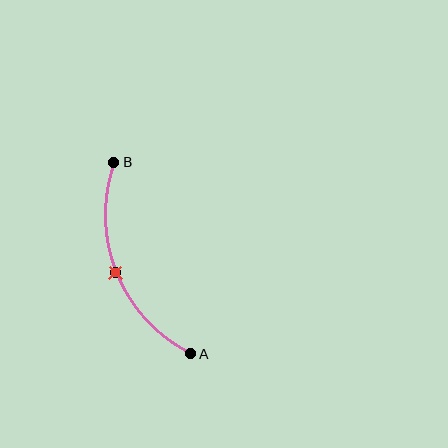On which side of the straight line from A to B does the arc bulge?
The arc bulges to the left of the straight line connecting A and B.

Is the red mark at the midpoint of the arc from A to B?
Yes. The red mark lies on the arc at equal arc-length from both A and B — it is the arc midpoint.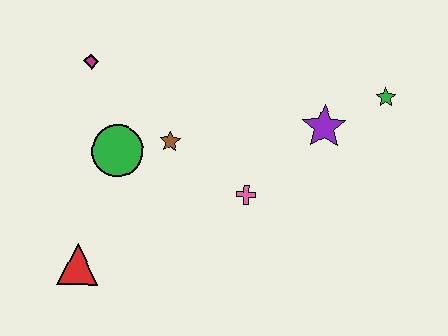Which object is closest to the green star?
The purple star is closest to the green star.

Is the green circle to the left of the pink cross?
Yes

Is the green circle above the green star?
No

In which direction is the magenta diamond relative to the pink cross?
The magenta diamond is to the left of the pink cross.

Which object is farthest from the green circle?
The green star is farthest from the green circle.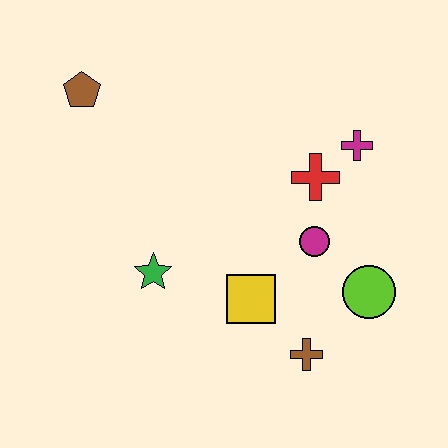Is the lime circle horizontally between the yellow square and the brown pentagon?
No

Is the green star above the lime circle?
Yes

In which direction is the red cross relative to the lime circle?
The red cross is above the lime circle.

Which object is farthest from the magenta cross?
The brown pentagon is farthest from the magenta cross.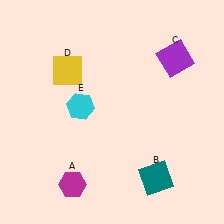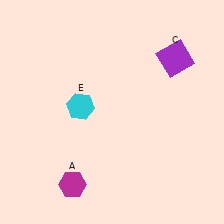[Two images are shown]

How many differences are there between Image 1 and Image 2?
There are 2 differences between the two images.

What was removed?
The yellow square (D), the teal square (B) were removed in Image 2.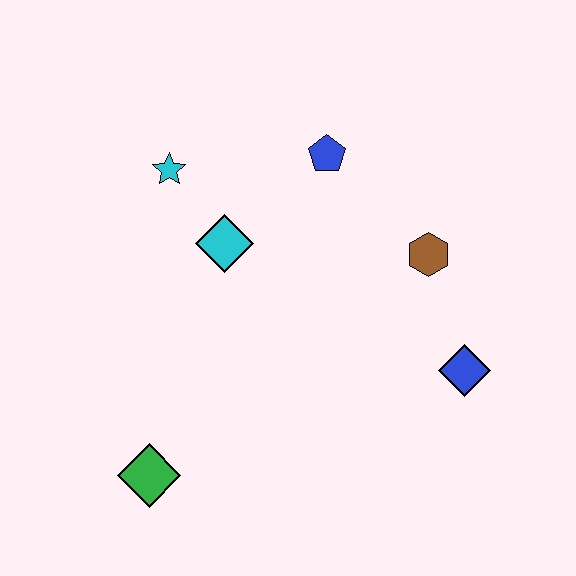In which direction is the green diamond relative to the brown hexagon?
The green diamond is to the left of the brown hexagon.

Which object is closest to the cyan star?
The cyan diamond is closest to the cyan star.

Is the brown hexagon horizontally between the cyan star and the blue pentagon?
No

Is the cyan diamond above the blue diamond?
Yes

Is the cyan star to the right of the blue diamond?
No